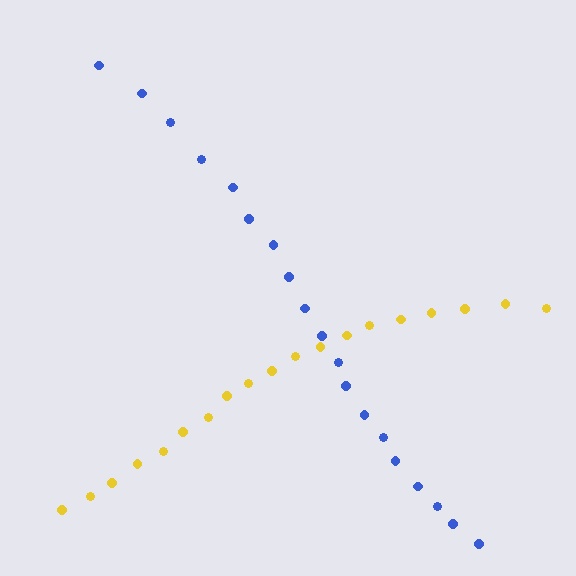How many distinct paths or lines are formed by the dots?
There are 2 distinct paths.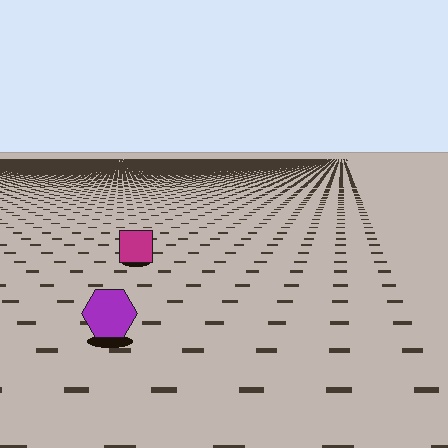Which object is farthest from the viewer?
The magenta square is farthest from the viewer. It appears smaller and the ground texture around it is denser.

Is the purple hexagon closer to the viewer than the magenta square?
Yes. The purple hexagon is closer — you can tell from the texture gradient: the ground texture is coarser near it.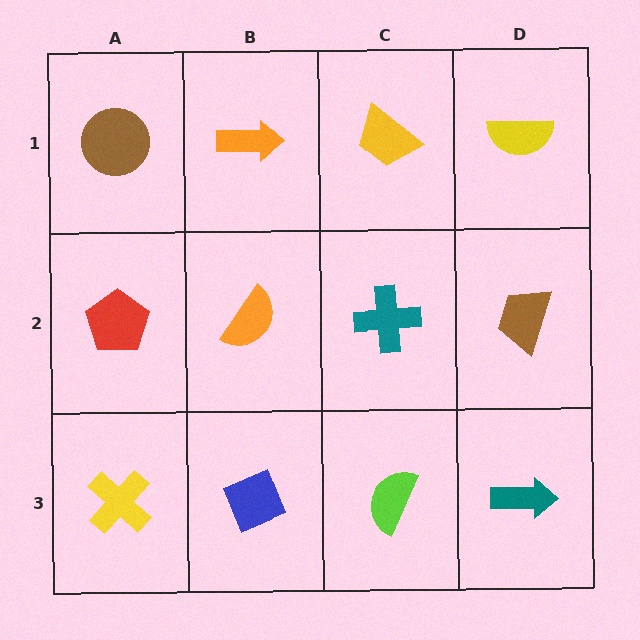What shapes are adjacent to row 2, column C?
A yellow trapezoid (row 1, column C), a lime semicircle (row 3, column C), an orange semicircle (row 2, column B), a brown trapezoid (row 2, column D).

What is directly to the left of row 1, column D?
A yellow trapezoid.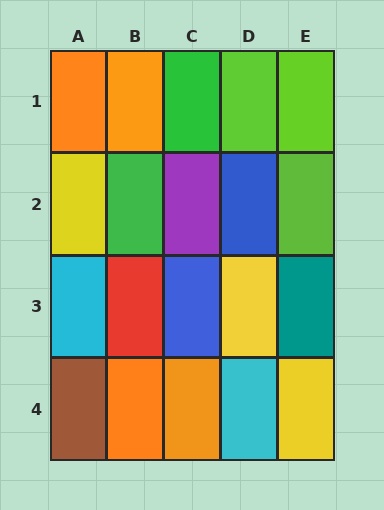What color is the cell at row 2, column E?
Lime.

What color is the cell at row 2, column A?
Yellow.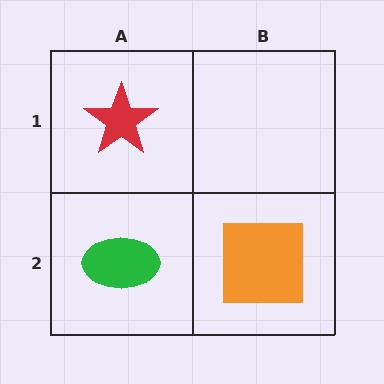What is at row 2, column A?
A green ellipse.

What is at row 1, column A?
A red star.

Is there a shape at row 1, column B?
No, that cell is empty.